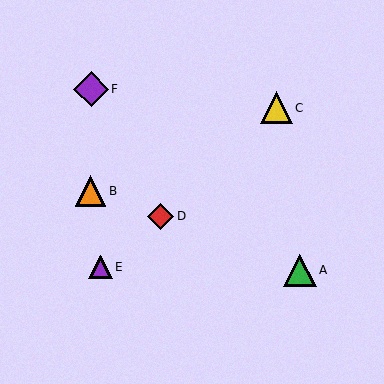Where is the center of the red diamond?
The center of the red diamond is at (161, 216).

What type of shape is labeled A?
Shape A is a green triangle.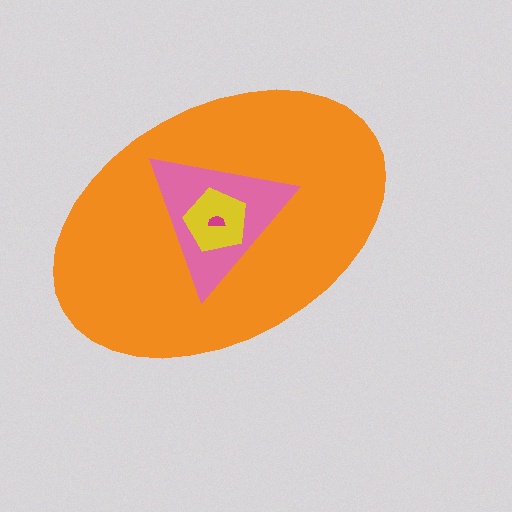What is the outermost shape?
The orange ellipse.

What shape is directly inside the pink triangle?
The yellow pentagon.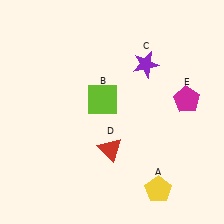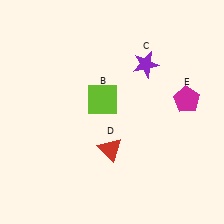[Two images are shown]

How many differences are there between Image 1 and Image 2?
There is 1 difference between the two images.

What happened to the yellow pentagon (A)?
The yellow pentagon (A) was removed in Image 2. It was in the bottom-right area of Image 1.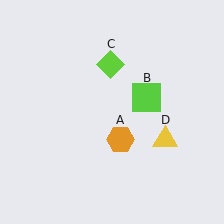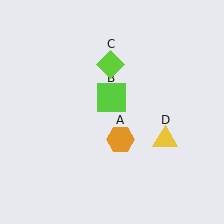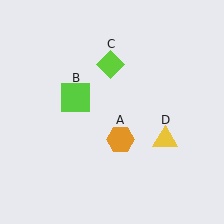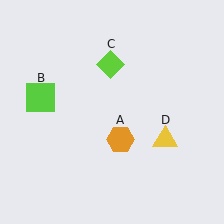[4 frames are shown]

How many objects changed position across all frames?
1 object changed position: lime square (object B).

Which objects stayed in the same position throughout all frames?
Orange hexagon (object A) and lime diamond (object C) and yellow triangle (object D) remained stationary.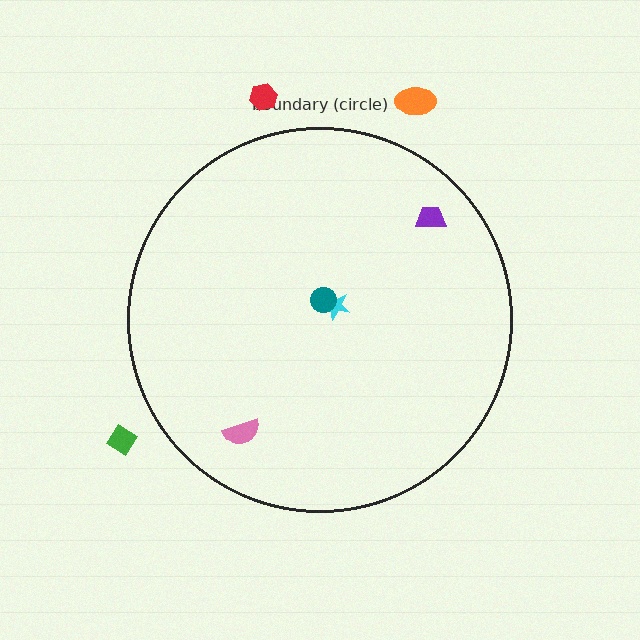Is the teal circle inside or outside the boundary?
Inside.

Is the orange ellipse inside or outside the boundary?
Outside.